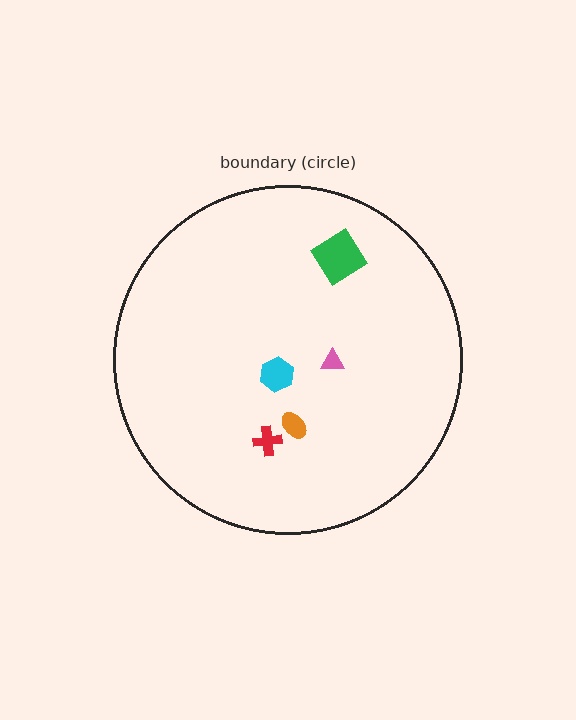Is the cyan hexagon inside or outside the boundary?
Inside.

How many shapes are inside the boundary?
5 inside, 0 outside.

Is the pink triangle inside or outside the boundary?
Inside.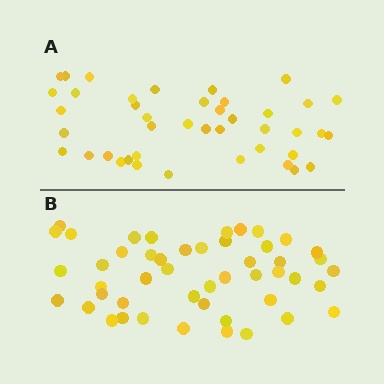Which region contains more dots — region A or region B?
Region B (the bottom region) has more dots.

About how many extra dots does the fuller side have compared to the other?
Region B has about 6 more dots than region A.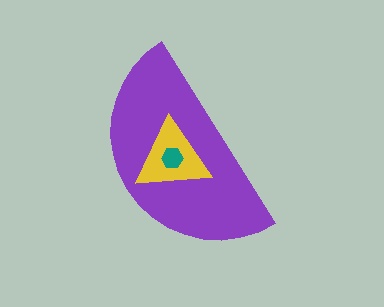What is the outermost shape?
The purple semicircle.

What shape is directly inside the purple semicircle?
The yellow triangle.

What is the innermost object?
The teal hexagon.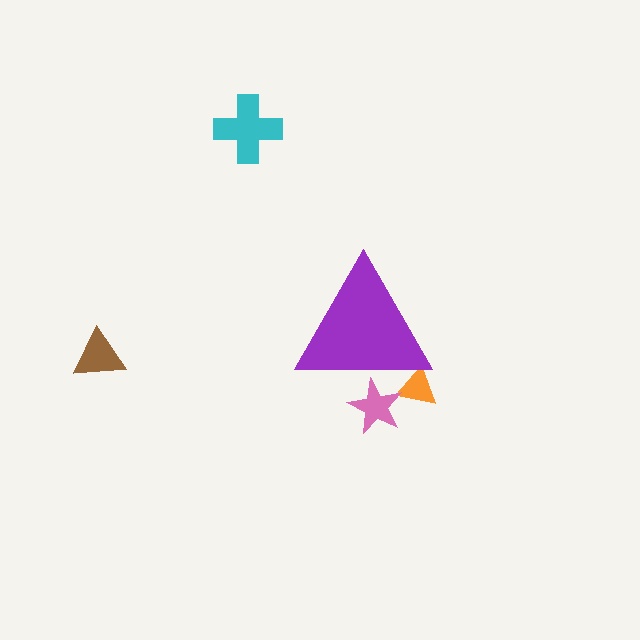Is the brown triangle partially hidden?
No, the brown triangle is fully visible.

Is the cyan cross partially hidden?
No, the cyan cross is fully visible.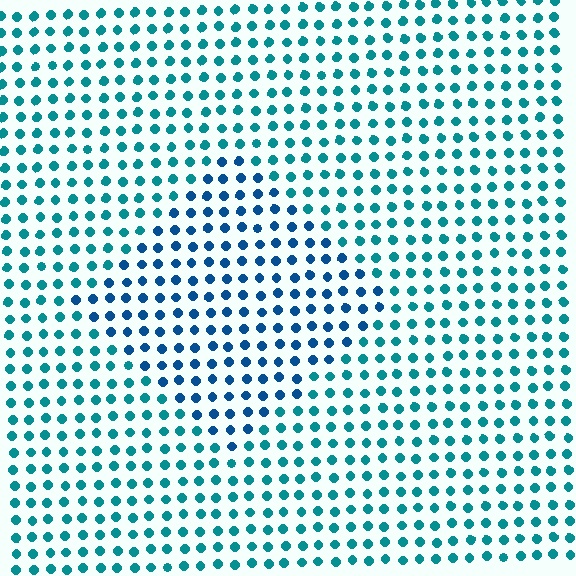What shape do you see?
I see a diamond.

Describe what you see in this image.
The image is filled with small teal elements in a uniform arrangement. A diamond-shaped region is visible where the elements are tinted to a slightly different hue, forming a subtle color boundary.